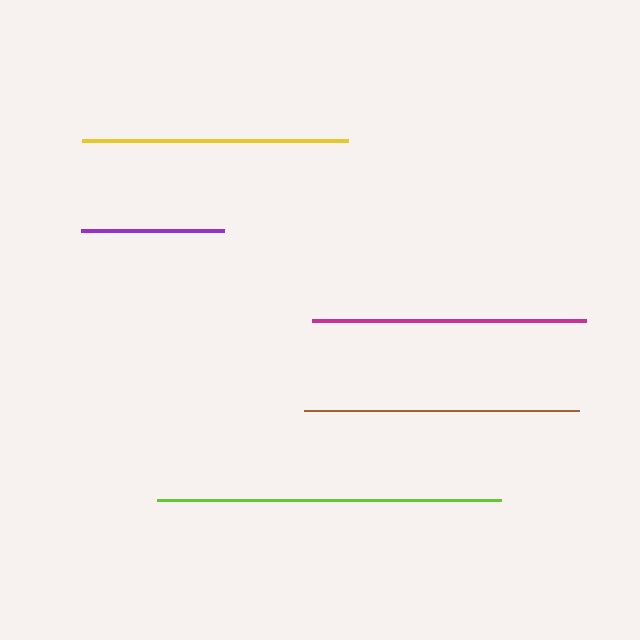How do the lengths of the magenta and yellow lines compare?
The magenta and yellow lines are approximately the same length.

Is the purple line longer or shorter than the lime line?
The lime line is longer than the purple line.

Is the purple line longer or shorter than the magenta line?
The magenta line is longer than the purple line.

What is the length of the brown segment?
The brown segment is approximately 275 pixels long.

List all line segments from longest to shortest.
From longest to shortest: lime, brown, magenta, yellow, purple.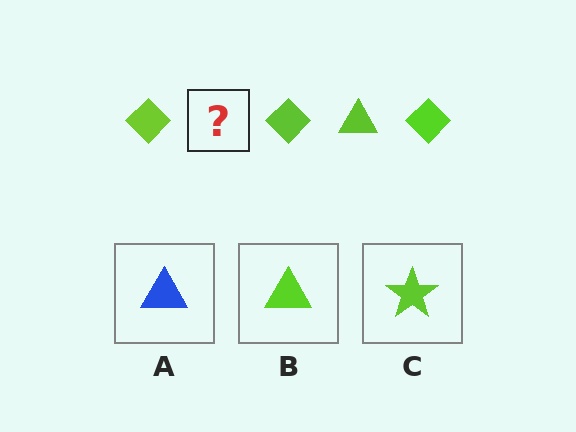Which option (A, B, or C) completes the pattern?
B.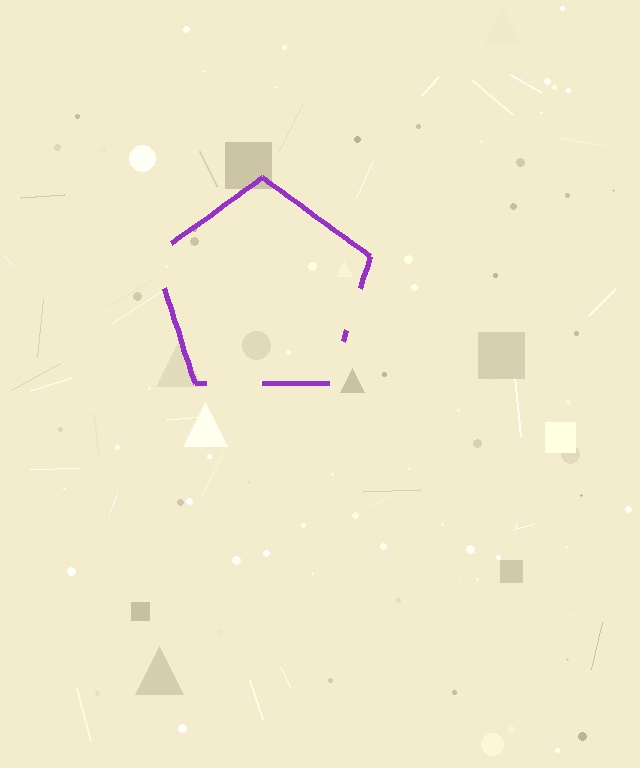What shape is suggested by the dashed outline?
The dashed outline suggests a pentagon.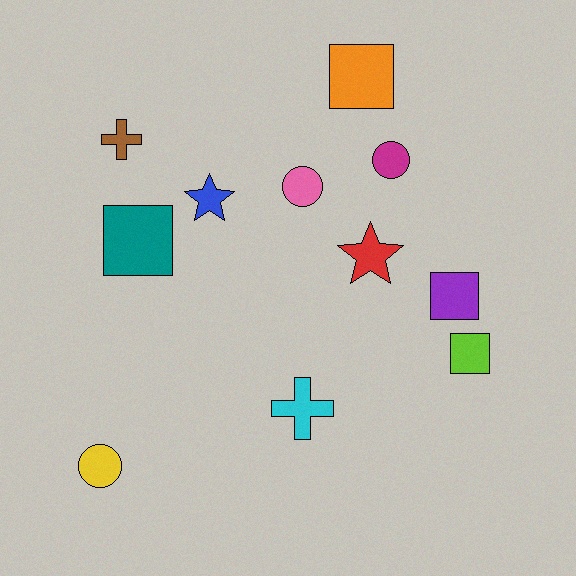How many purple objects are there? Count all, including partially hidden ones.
There is 1 purple object.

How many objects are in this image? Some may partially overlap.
There are 11 objects.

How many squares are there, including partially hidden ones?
There are 4 squares.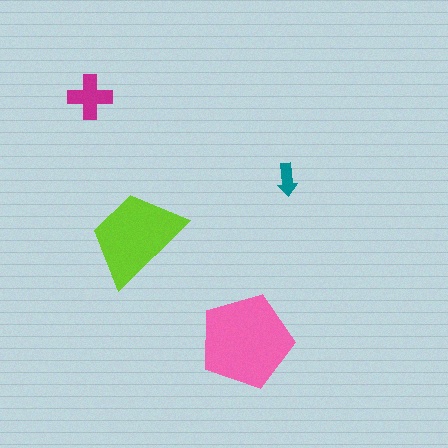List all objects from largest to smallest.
The pink pentagon, the lime trapezoid, the magenta cross, the teal arrow.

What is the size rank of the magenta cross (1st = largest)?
3rd.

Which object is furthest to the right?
The teal arrow is rightmost.